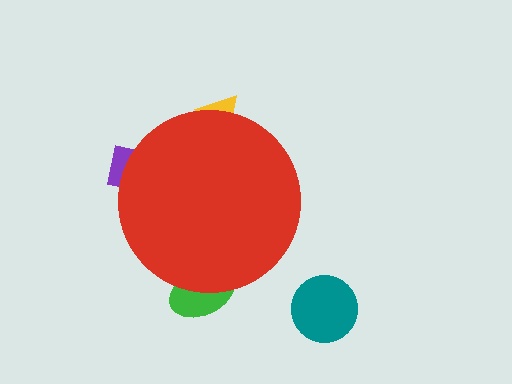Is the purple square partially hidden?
Yes, the purple square is partially hidden behind the red circle.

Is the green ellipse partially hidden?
Yes, the green ellipse is partially hidden behind the red circle.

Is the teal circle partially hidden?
No, the teal circle is fully visible.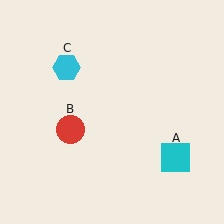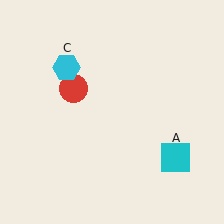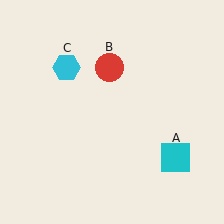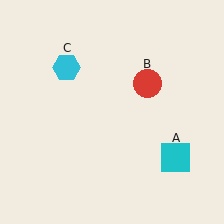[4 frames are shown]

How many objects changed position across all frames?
1 object changed position: red circle (object B).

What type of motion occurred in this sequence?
The red circle (object B) rotated clockwise around the center of the scene.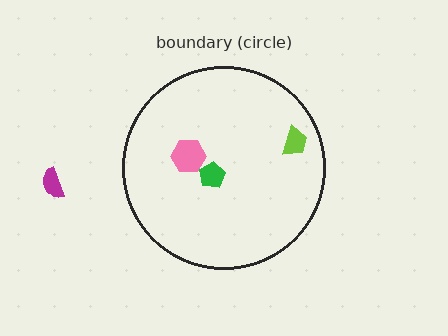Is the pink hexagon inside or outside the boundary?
Inside.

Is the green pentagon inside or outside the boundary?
Inside.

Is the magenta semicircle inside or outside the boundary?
Outside.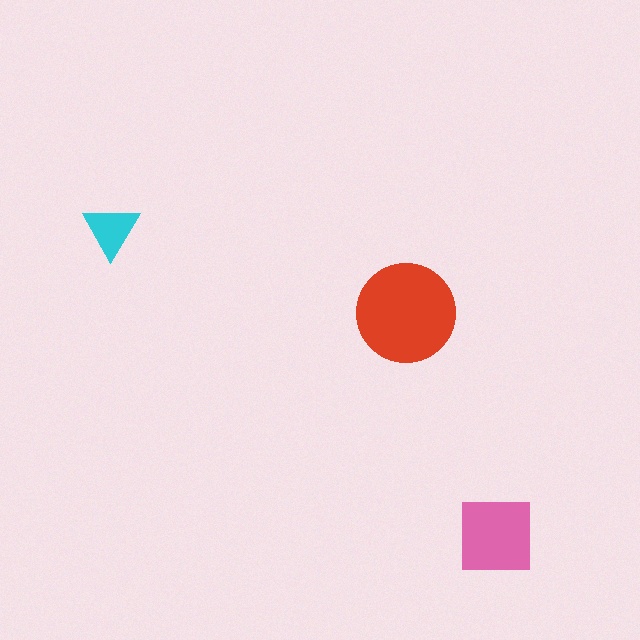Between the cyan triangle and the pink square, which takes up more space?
The pink square.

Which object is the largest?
The red circle.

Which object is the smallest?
The cyan triangle.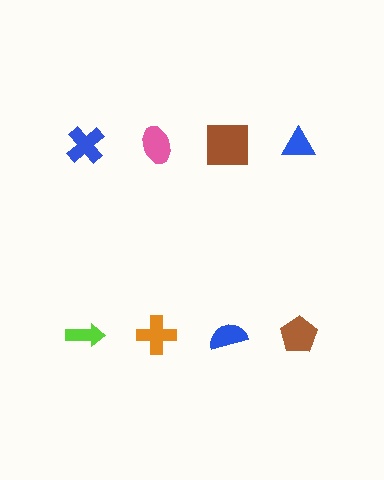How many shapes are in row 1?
4 shapes.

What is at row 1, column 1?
A blue cross.